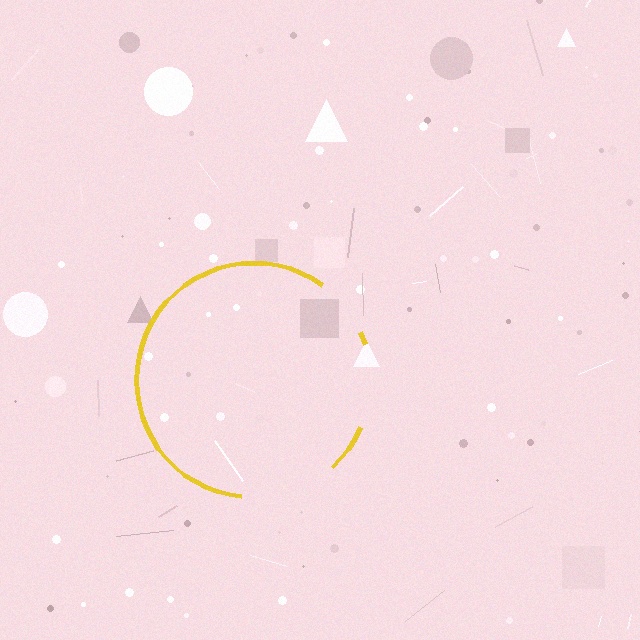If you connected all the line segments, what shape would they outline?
They would outline a circle.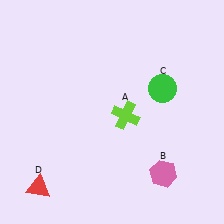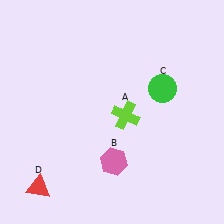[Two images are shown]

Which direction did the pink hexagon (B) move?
The pink hexagon (B) moved left.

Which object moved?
The pink hexagon (B) moved left.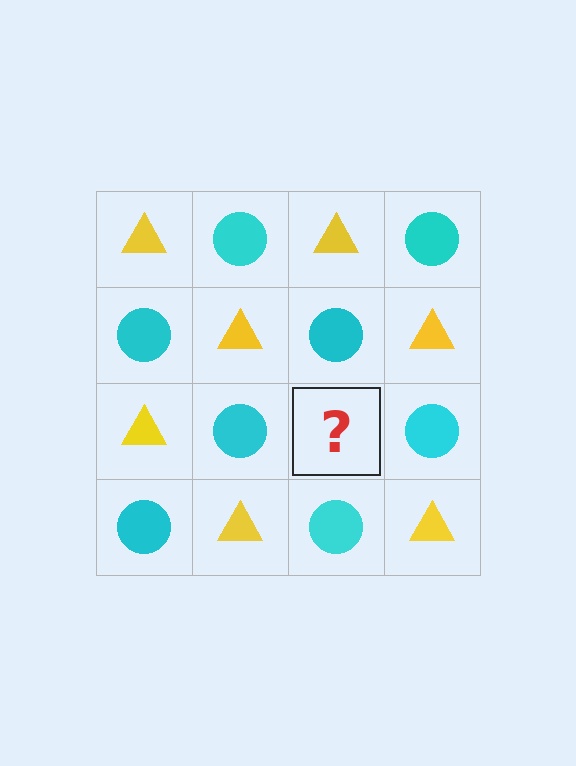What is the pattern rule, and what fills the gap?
The rule is that it alternates yellow triangle and cyan circle in a checkerboard pattern. The gap should be filled with a yellow triangle.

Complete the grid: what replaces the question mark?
The question mark should be replaced with a yellow triangle.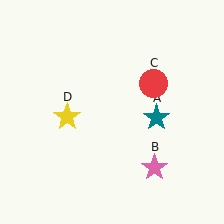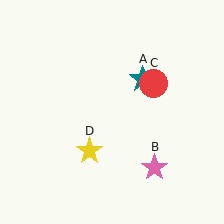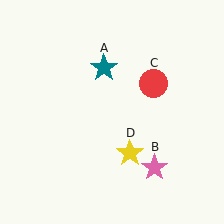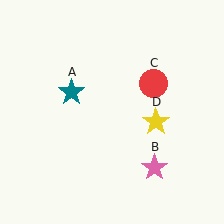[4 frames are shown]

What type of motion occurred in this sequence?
The teal star (object A), yellow star (object D) rotated counterclockwise around the center of the scene.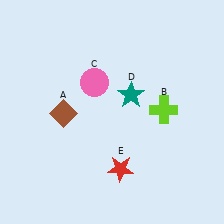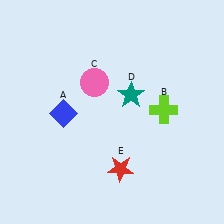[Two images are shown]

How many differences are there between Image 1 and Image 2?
There is 1 difference between the two images.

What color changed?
The diamond (A) changed from brown in Image 1 to blue in Image 2.